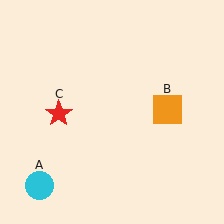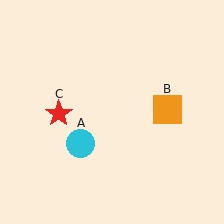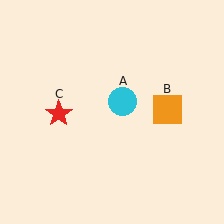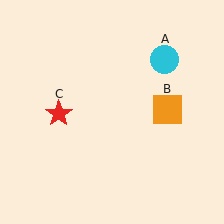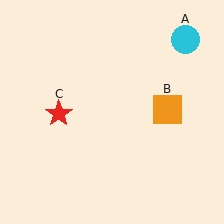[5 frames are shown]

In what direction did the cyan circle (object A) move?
The cyan circle (object A) moved up and to the right.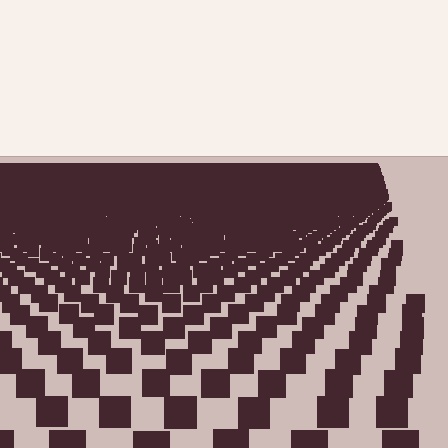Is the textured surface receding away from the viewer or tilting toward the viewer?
The surface is receding away from the viewer. Texture elements get smaller and denser toward the top.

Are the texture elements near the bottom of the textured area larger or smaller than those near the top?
Larger. Near the bottom, elements are closer to the viewer and appear at a bigger on-screen size.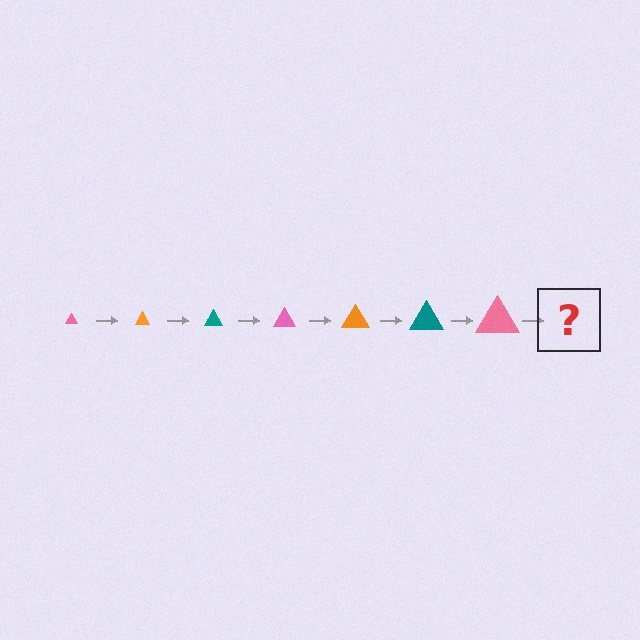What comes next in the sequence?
The next element should be an orange triangle, larger than the previous one.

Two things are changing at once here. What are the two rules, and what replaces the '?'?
The two rules are that the triangle grows larger each step and the color cycles through pink, orange, and teal. The '?' should be an orange triangle, larger than the previous one.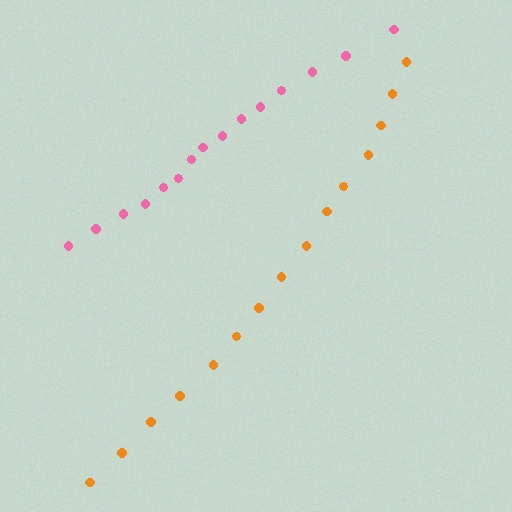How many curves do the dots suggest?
There are 2 distinct paths.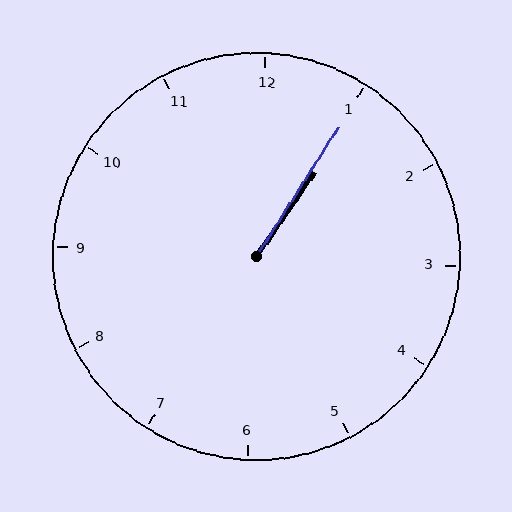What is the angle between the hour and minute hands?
Approximately 2 degrees.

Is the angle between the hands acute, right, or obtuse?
It is acute.